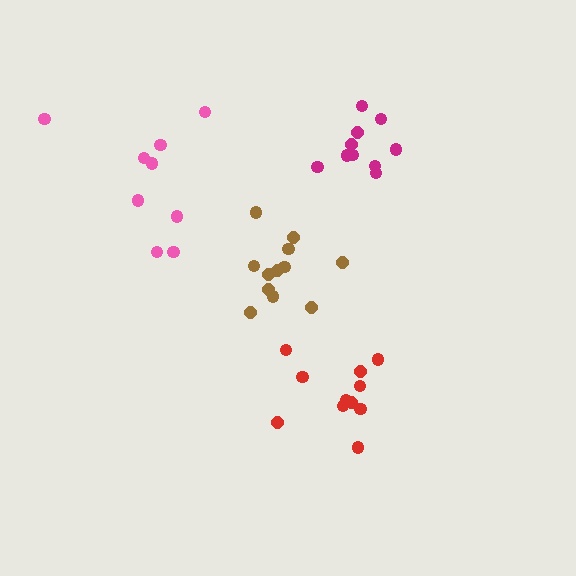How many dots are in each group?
Group 1: 12 dots, Group 2: 9 dots, Group 3: 11 dots, Group 4: 10 dots (42 total).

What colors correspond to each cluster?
The clusters are colored: brown, pink, red, magenta.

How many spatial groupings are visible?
There are 4 spatial groupings.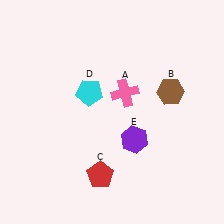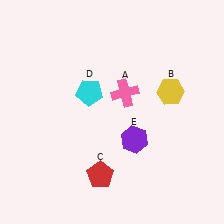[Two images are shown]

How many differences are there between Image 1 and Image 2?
There is 1 difference between the two images.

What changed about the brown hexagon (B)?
In Image 1, B is brown. In Image 2, it changed to yellow.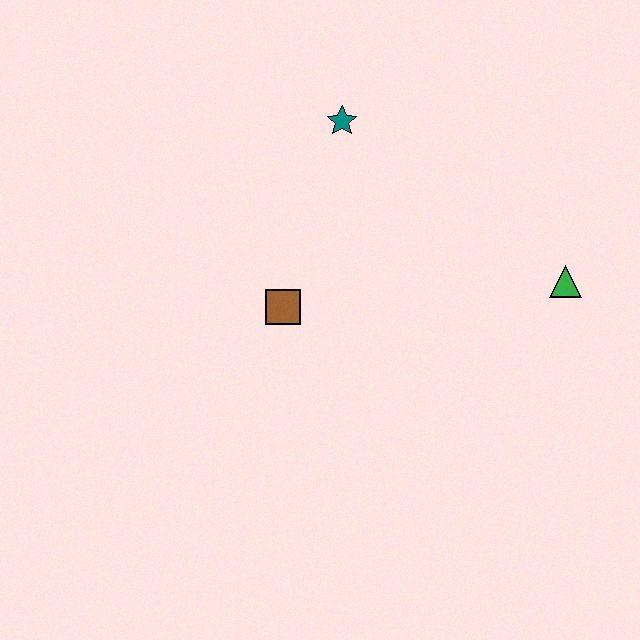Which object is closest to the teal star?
The brown square is closest to the teal star.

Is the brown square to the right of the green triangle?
No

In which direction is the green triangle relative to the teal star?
The green triangle is to the right of the teal star.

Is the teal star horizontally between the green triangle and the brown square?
Yes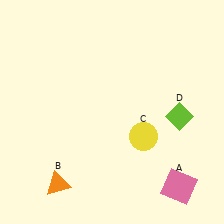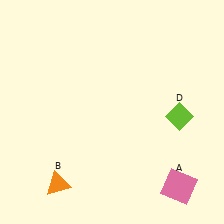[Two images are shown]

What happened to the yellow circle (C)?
The yellow circle (C) was removed in Image 2. It was in the bottom-right area of Image 1.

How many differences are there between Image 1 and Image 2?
There is 1 difference between the two images.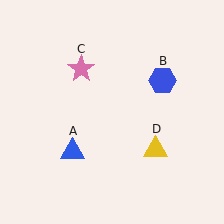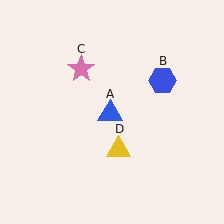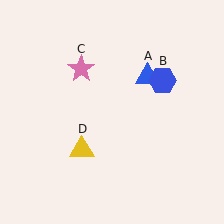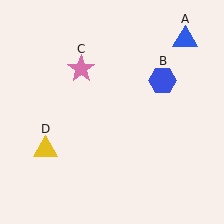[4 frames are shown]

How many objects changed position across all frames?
2 objects changed position: blue triangle (object A), yellow triangle (object D).